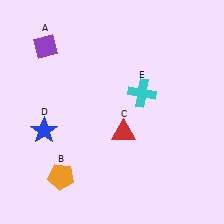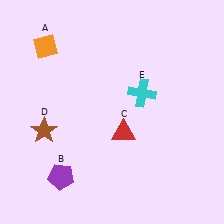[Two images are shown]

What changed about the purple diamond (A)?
In Image 1, A is purple. In Image 2, it changed to orange.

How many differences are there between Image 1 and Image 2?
There are 3 differences between the two images.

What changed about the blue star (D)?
In Image 1, D is blue. In Image 2, it changed to brown.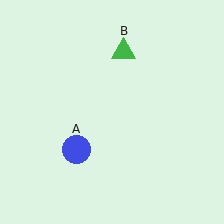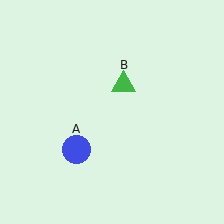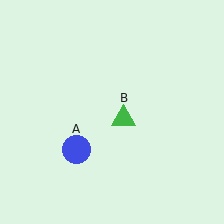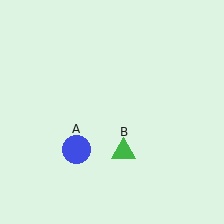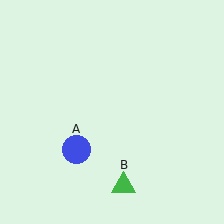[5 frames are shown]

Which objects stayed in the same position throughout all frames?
Blue circle (object A) remained stationary.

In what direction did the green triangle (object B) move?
The green triangle (object B) moved down.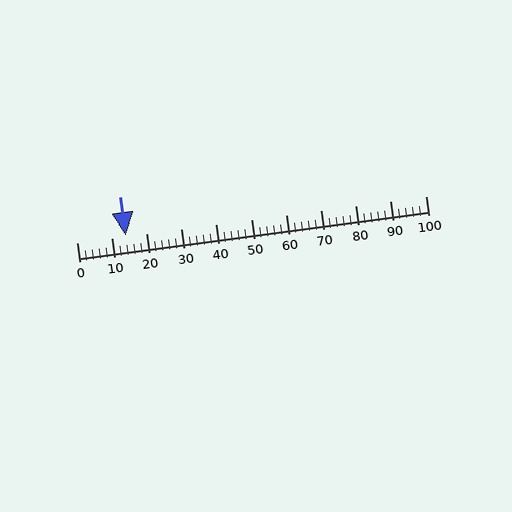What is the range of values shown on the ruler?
The ruler shows values from 0 to 100.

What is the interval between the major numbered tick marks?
The major tick marks are spaced 10 units apart.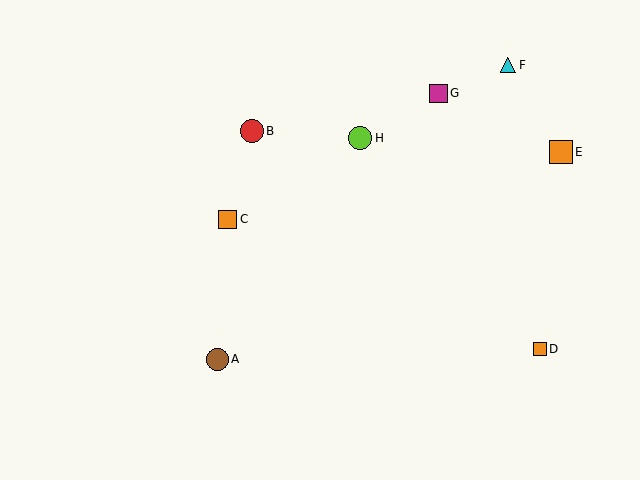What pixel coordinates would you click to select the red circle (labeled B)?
Click at (252, 131) to select the red circle B.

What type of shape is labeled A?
Shape A is a brown circle.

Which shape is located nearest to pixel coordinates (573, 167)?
The orange square (labeled E) at (561, 152) is nearest to that location.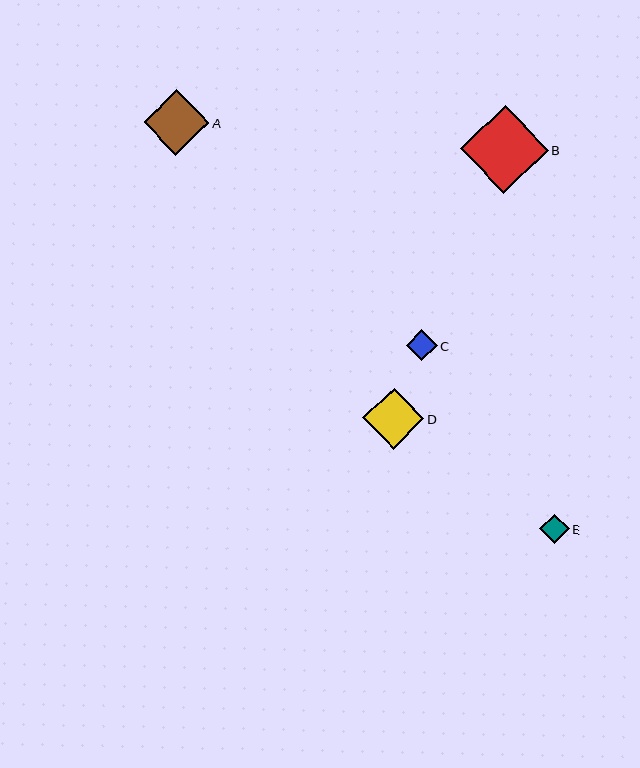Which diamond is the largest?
Diamond B is the largest with a size of approximately 87 pixels.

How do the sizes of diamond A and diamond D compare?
Diamond A and diamond D are approximately the same size.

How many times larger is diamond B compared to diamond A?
Diamond B is approximately 1.3 times the size of diamond A.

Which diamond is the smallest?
Diamond E is the smallest with a size of approximately 30 pixels.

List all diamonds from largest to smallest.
From largest to smallest: B, A, D, C, E.